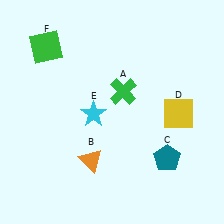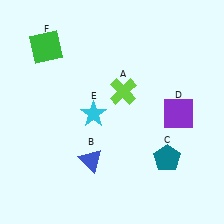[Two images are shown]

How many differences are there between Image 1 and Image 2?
There are 3 differences between the two images.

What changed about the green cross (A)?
In Image 1, A is green. In Image 2, it changed to lime.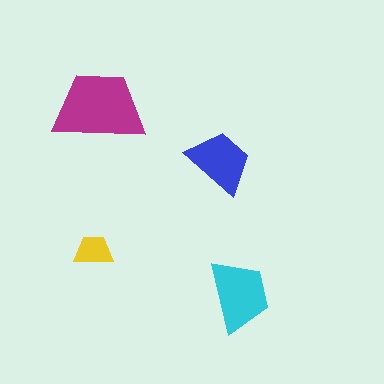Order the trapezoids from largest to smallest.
the magenta one, the cyan one, the blue one, the yellow one.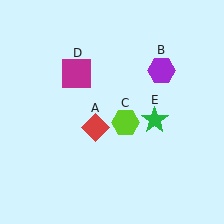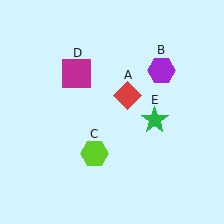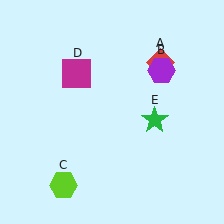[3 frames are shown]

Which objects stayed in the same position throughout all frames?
Purple hexagon (object B) and magenta square (object D) and green star (object E) remained stationary.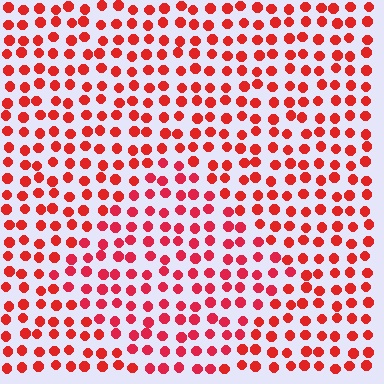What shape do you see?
I see a diamond.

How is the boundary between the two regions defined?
The boundary is defined purely by a slight shift in hue (about 13 degrees). Spacing, size, and orientation are identical on both sides.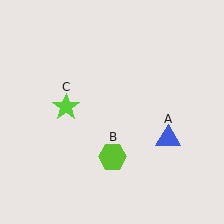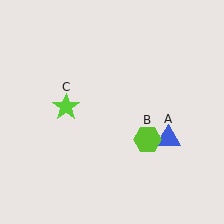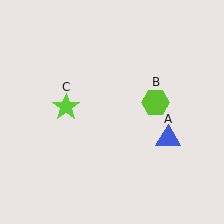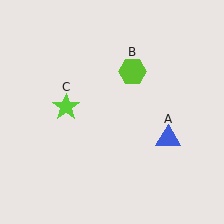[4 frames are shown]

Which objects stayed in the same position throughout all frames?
Blue triangle (object A) and lime star (object C) remained stationary.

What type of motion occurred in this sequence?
The lime hexagon (object B) rotated counterclockwise around the center of the scene.